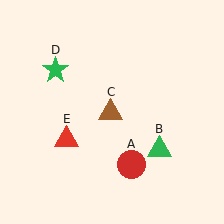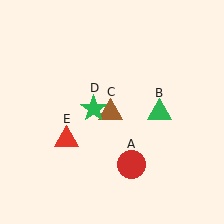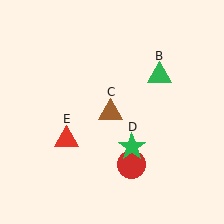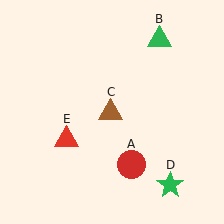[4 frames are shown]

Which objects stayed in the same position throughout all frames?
Red circle (object A) and brown triangle (object C) and red triangle (object E) remained stationary.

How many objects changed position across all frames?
2 objects changed position: green triangle (object B), green star (object D).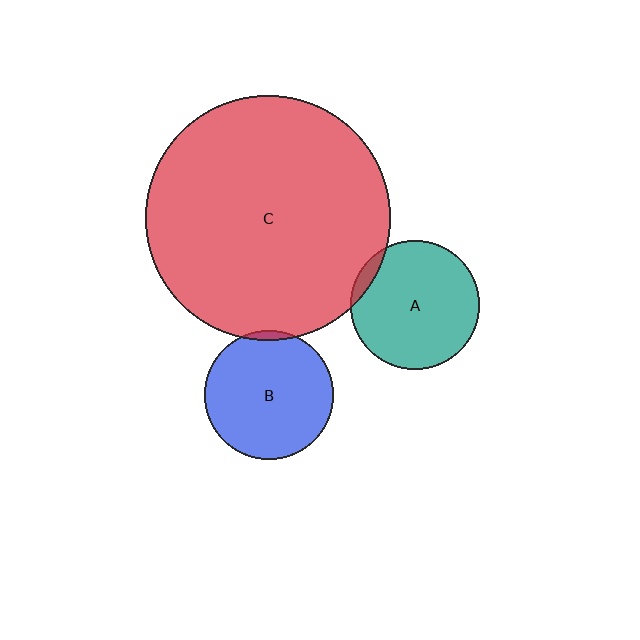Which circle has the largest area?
Circle C (red).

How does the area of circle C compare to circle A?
Approximately 3.6 times.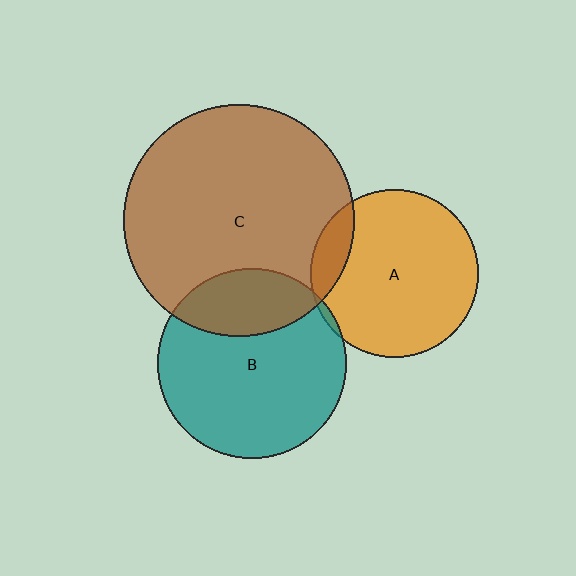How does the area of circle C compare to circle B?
Approximately 1.5 times.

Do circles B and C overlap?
Yes.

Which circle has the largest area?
Circle C (brown).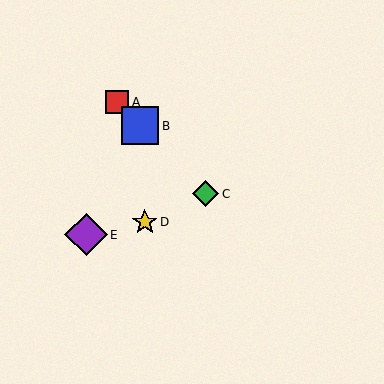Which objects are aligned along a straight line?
Objects A, B, C are aligned along a straight line.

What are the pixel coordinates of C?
Object C is at (206, 194).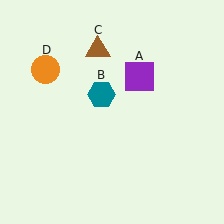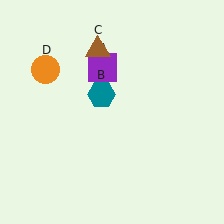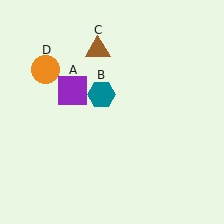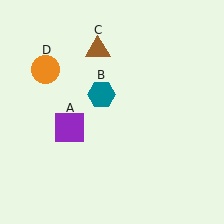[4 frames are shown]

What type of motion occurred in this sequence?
The purple square (object A) rotated counterclockwise around the center of the scene.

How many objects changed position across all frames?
1 object changed position: purple square (object A).